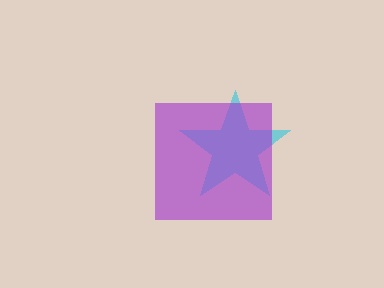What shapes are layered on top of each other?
The layered shapes are: a cyan star, a purple square.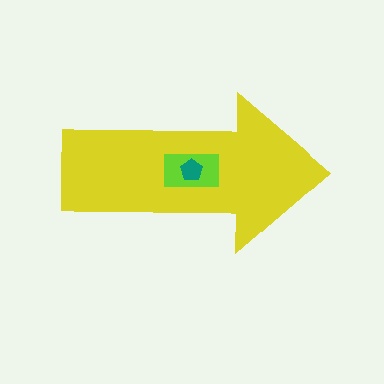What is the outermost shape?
The yellow arrow.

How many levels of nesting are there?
3.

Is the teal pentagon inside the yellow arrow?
Yes.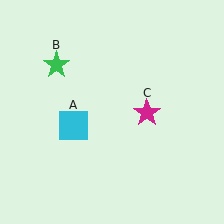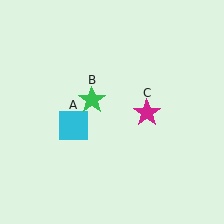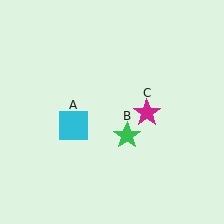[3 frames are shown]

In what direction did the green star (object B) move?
The green star (object B) moved down and to the right.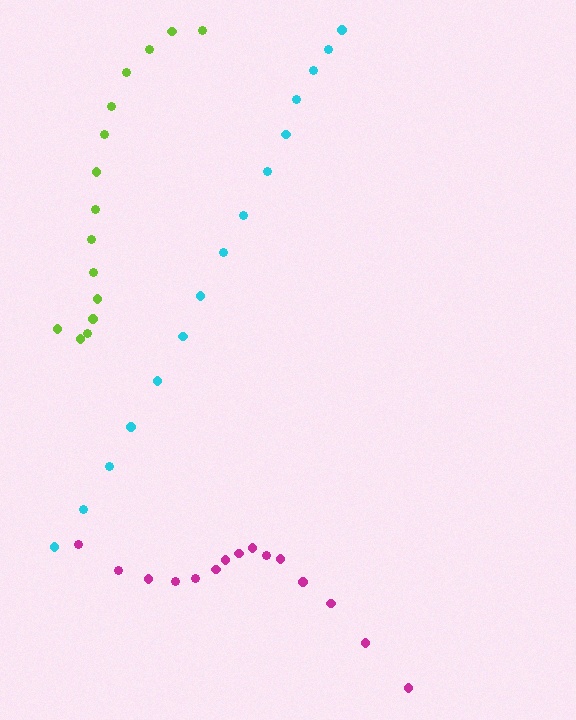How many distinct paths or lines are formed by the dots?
There are 3 distinct paths.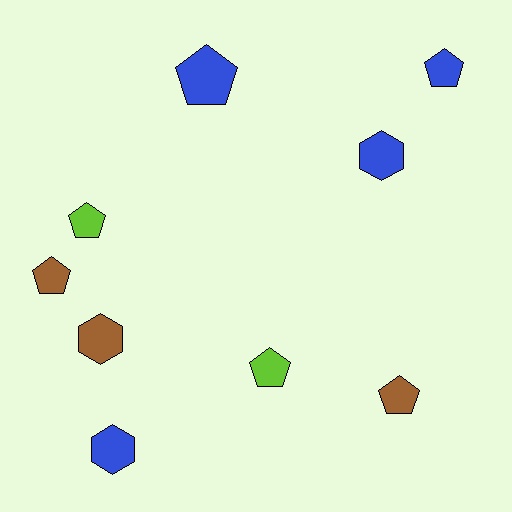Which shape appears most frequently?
Pentagon, with 6 objects.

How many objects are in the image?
There are 9 objects.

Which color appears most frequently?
Blue, with 4 objects.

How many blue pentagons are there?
There are 2 blue pentagons.